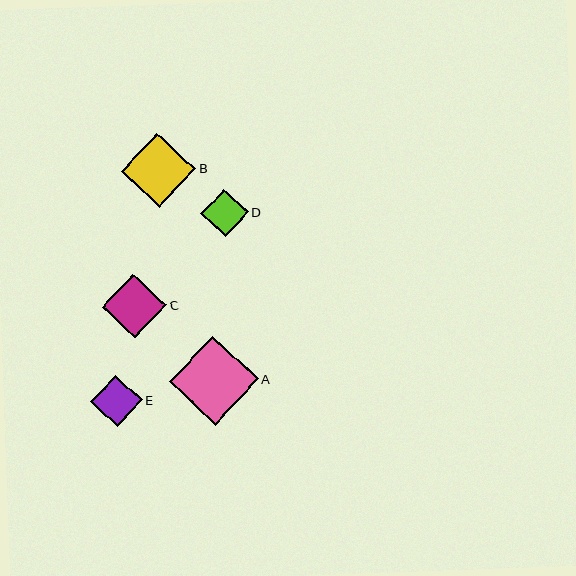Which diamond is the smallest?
Diamond D is the smallest with a size of approximately 48 pixels.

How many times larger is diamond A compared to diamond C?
Diamond A is approximately 1.4 times the size of diamond C.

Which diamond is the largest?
Diamond A is the largest with a size of approximately 89 pixels.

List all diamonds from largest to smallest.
From largest to smallest: A, B, C, E, D.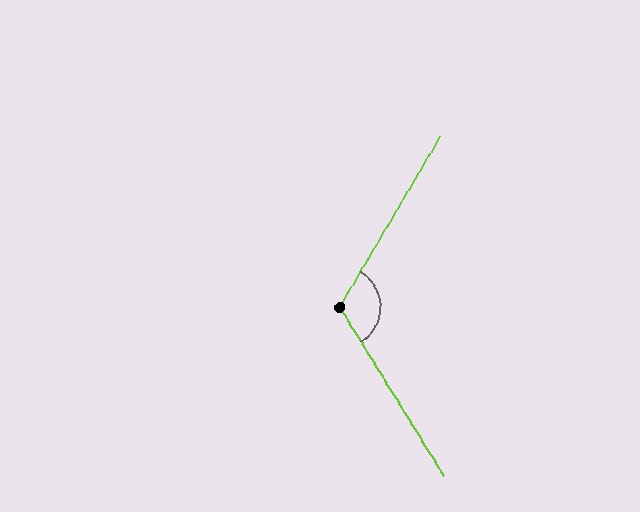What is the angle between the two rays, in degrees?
Approximately 118 degrees.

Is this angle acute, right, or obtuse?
It is obtuse.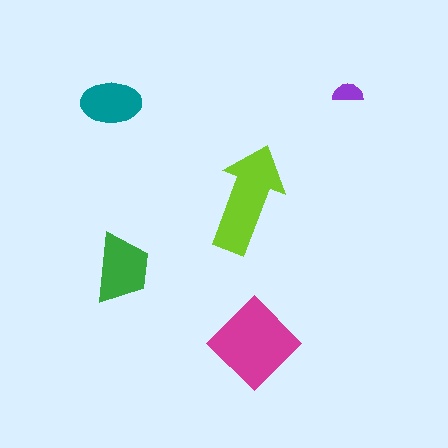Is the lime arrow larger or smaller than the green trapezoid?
Larger.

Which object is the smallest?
The purple semicircle.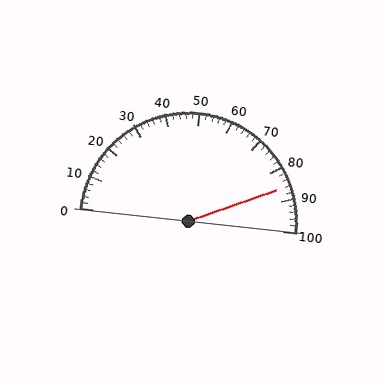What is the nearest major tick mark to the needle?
The nearest major tick mark is 90.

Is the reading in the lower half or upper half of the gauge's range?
The reading is in the upper half of the range (0 to 100).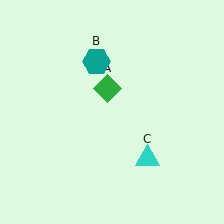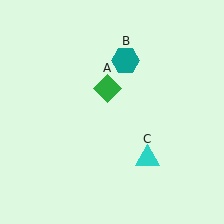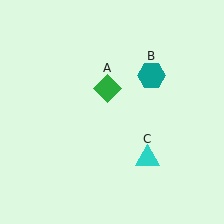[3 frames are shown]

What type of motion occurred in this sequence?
The teal hexagon (object B) rotated clockwise around the center of the scene.